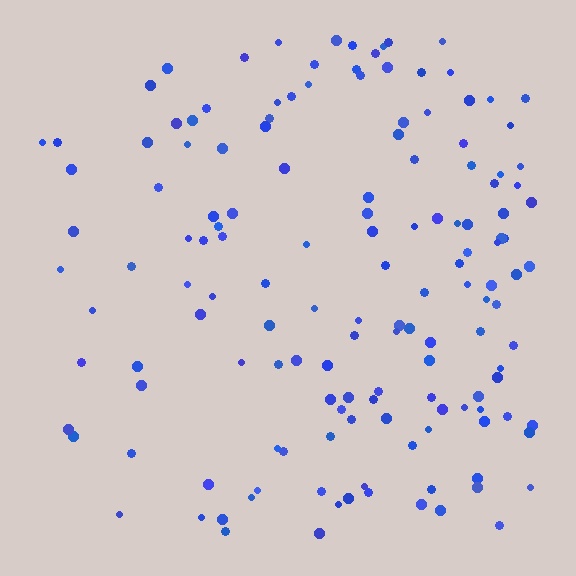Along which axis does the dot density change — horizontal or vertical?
Horizontal.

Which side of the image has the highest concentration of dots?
The right.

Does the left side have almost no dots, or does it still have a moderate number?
Still a moderate number, just noticeably fewer than the right.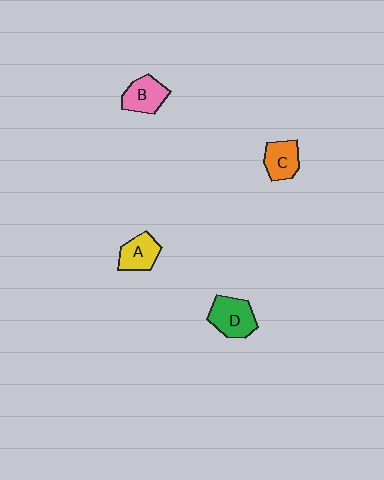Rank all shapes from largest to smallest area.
From largest to smallest: D (green), B (pink), A (yellow), C (orange).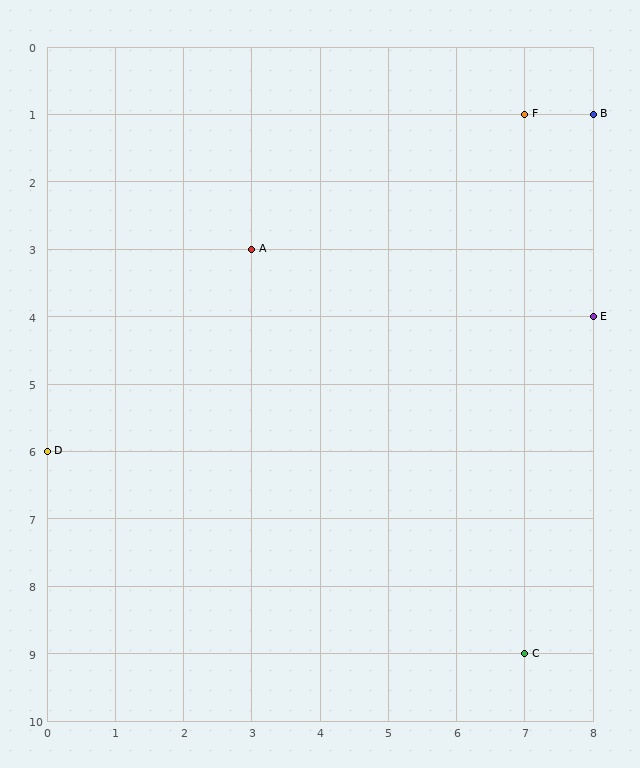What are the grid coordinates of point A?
Point A is at grid coordinates (3, 3).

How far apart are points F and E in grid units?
Points F and E are 1 column and 3 rows apart (about 3.2 grid units diagonally).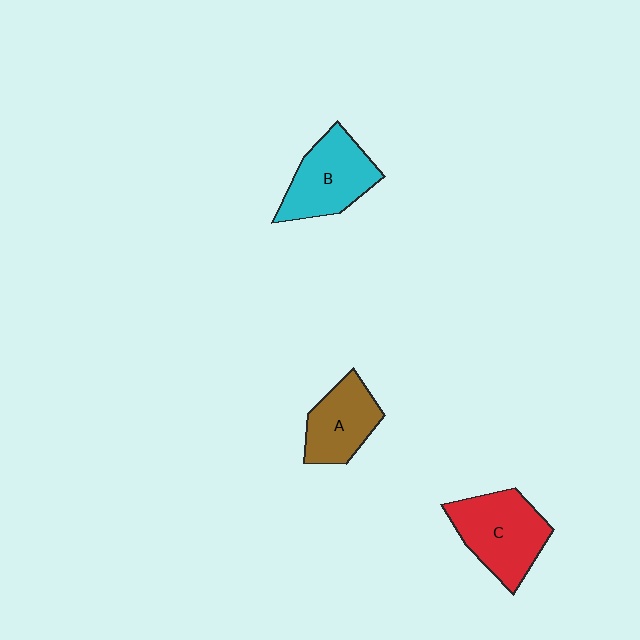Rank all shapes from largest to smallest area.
From largest to smallest: C (red), B (cyan), A (brown).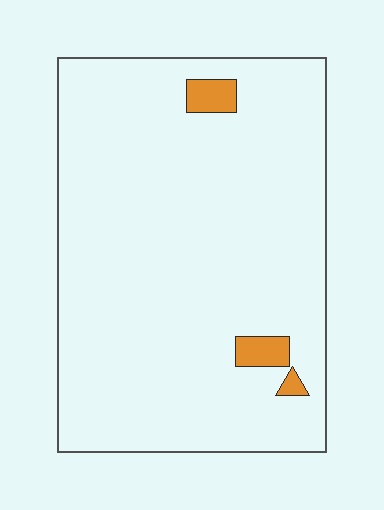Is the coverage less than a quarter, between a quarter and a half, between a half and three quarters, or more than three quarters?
Less than a quarter.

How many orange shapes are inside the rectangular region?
3.